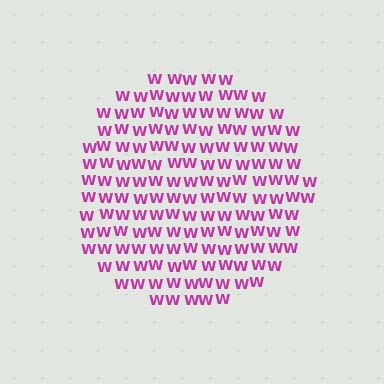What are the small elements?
The small elements are letter W's.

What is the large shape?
The large shape is a circle.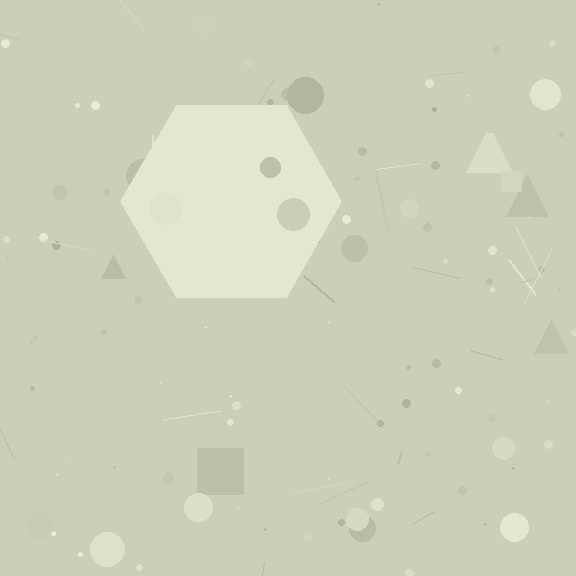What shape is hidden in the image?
A hexagon is hidden in the image.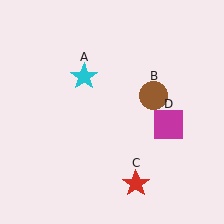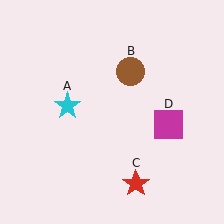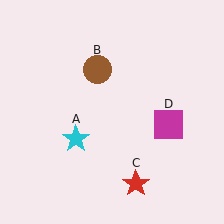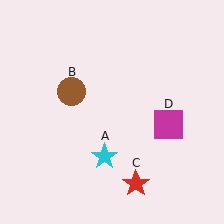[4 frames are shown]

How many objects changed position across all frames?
2 objects changed position: cyan star (object A), brown circle (object B).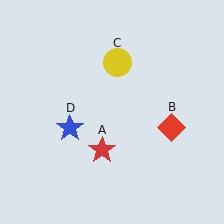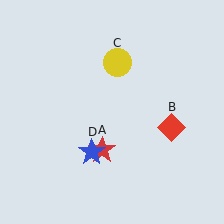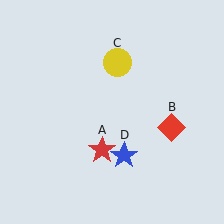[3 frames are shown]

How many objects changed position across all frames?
1 object changed position: blue star (object D).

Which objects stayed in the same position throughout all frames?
Red star (object A) and red diamond (object B) and yellow circle (object C) remained stationary.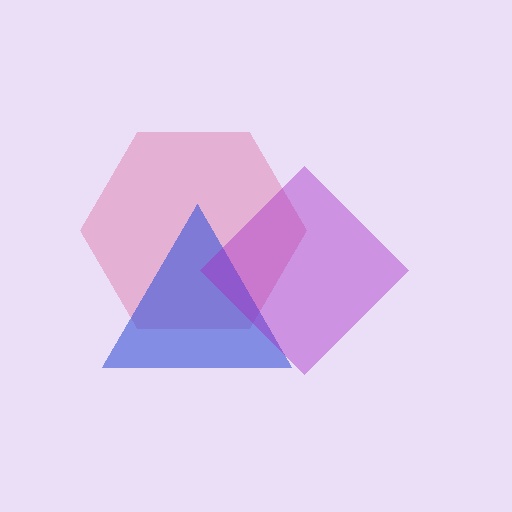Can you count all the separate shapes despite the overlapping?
Yes, there are 3 separate shapes.